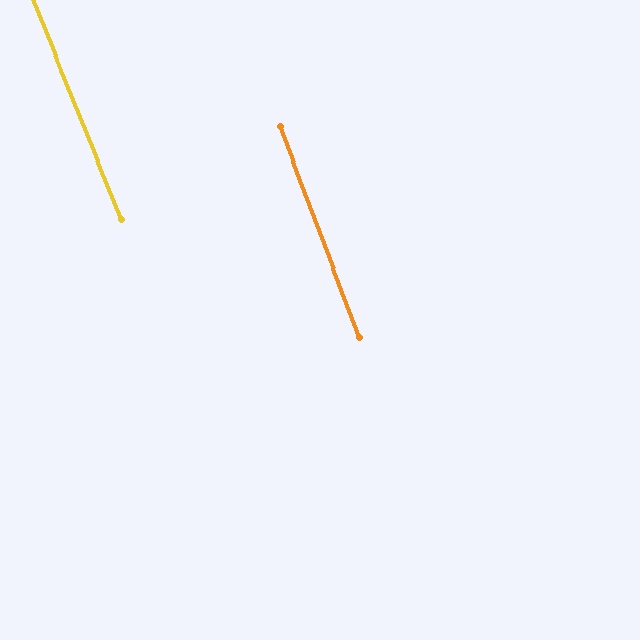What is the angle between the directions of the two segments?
Approximately 1 degree.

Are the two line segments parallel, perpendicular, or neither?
Parallel — their directions differ by only 1.2°.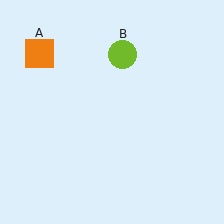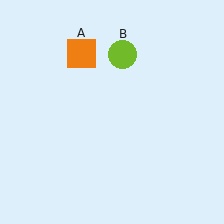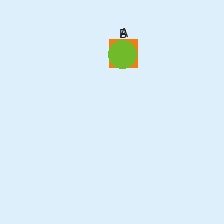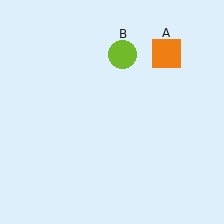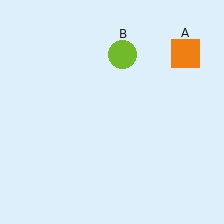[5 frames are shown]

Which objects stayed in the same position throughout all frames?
Lime circle (object B) remained stationary.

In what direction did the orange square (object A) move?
The orange square (object A) moved right.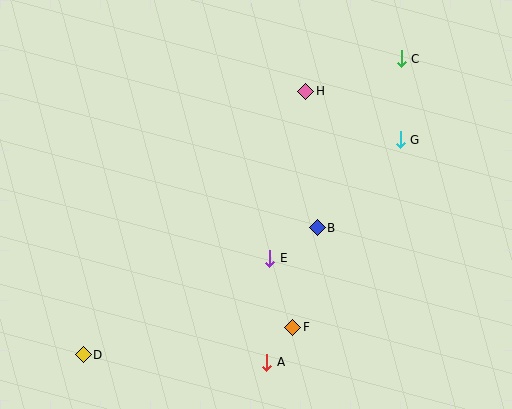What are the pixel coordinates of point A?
Point A is at (267, 362).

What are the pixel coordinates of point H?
Point H is at (306, 91).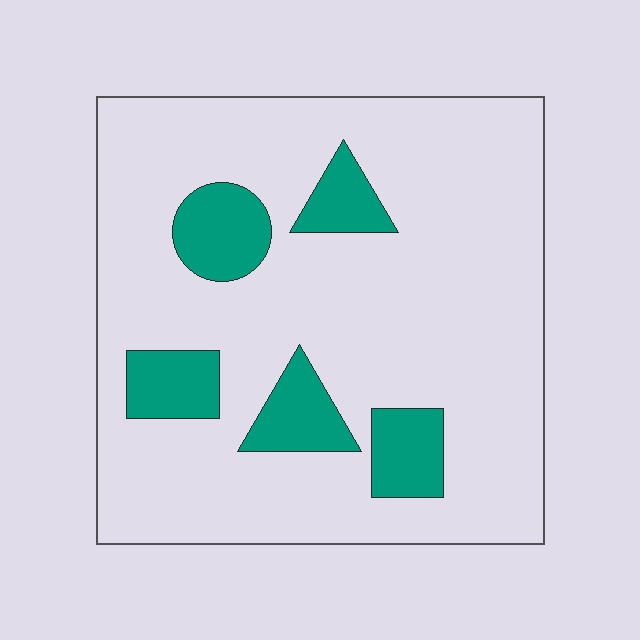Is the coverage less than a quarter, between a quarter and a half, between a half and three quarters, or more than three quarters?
Less than a quarter.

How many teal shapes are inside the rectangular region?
5.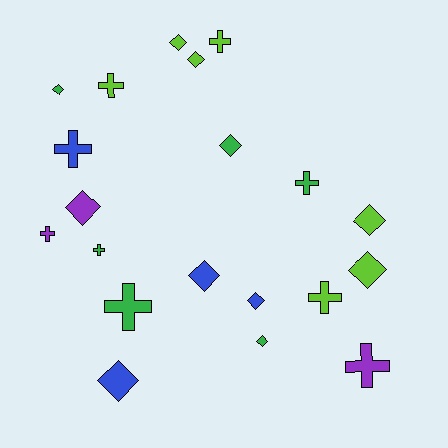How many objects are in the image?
There are 20 objects.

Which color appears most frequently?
Lime, with 7 objects.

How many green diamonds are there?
There are 3 green diamonds.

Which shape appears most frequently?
Diamond, with 11 objects.